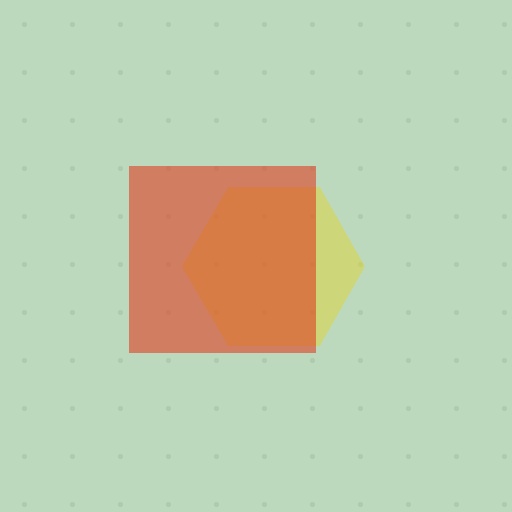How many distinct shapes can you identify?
There are 2 distinct shapes: a yellow hexagon, a red square.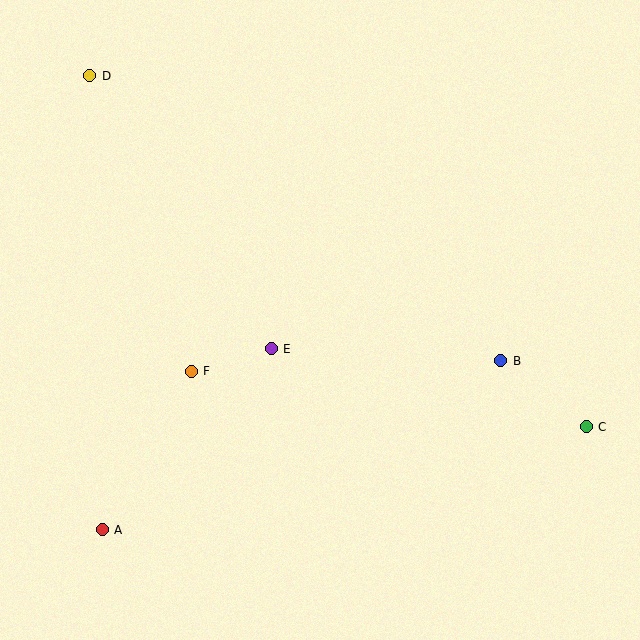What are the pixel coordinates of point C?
Point C is at (586, 427).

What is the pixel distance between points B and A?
The distance between B and A is 433 pixels.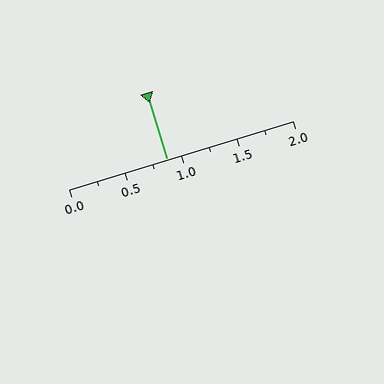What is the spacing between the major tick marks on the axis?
The major ticks are spaced 0.5 apart.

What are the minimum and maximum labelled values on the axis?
The axis runs from 0.0 to 2.0.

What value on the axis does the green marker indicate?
The marker indicates approximately 0.88.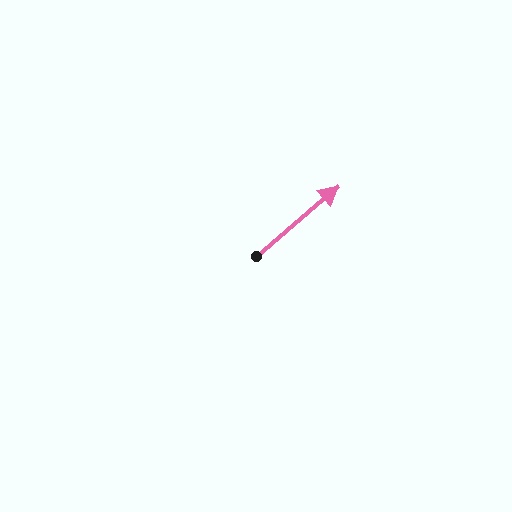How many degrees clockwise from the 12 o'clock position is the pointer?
Approximately 49 degrees.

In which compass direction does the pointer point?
Northeast.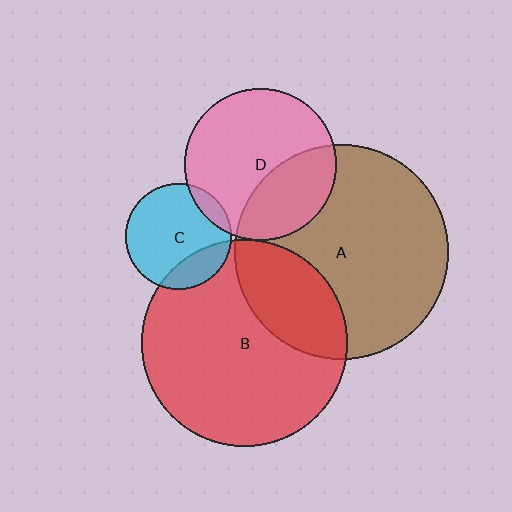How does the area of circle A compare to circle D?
Approximately 2.0 times.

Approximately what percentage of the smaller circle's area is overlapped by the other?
Approximately 10%.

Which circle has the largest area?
Circle A (brown).